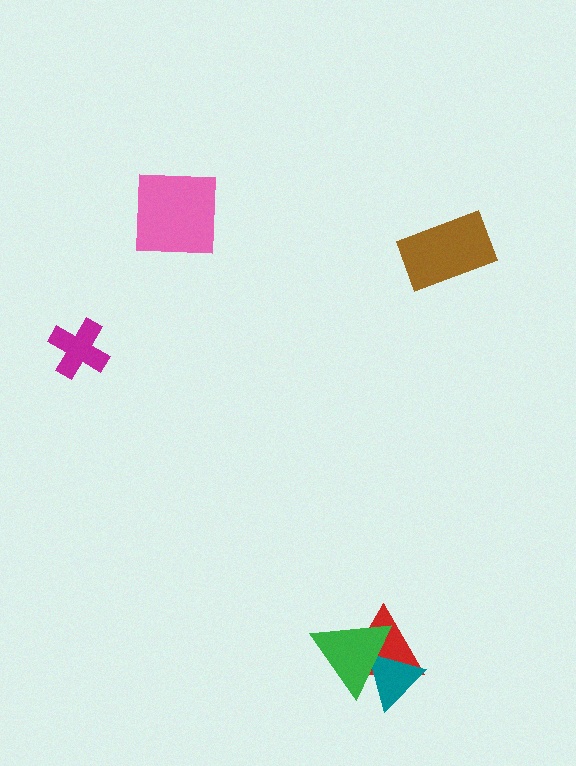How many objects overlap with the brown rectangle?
0 objects overlap with the brown rectangle.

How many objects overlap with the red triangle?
2 objects overlap with the red triangle.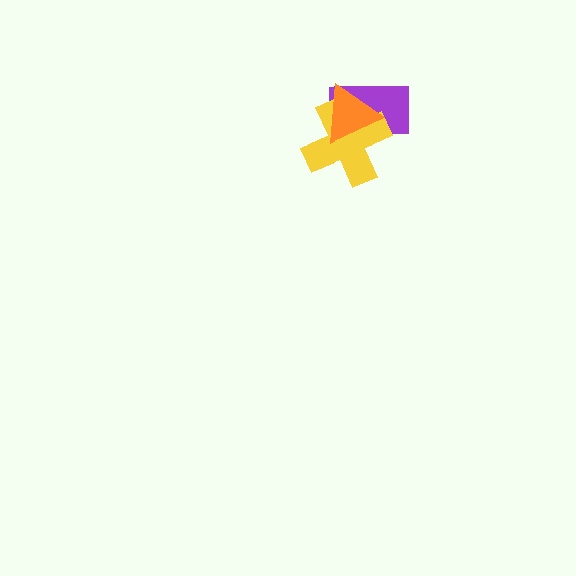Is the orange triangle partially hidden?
No, no other shape covers it.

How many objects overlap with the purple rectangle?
2 objects overlap with the purple rectangle.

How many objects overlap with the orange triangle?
2 objects overlap with the orange triangle.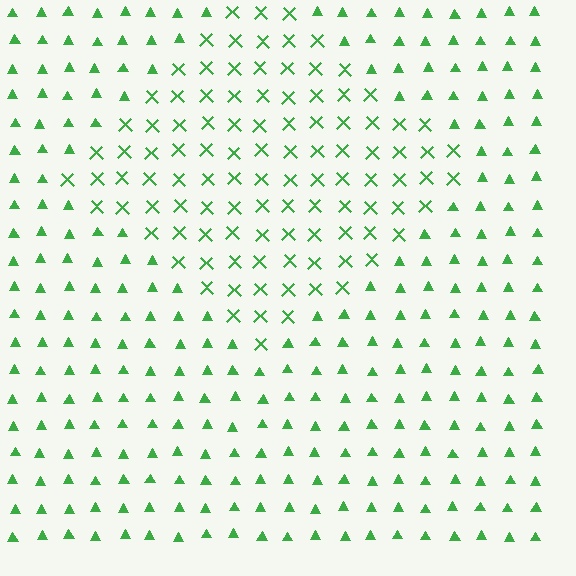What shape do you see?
I see a diamond.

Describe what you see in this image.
The image is filled with small green elements arranged in a uniform grid. A diamond-shaped region contains X marks, while the surrounding area contains triangles. The boundary is defined purely by the change in element shape.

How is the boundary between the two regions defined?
The boundary is defined by a change in element shape: X marks inside vs. triangles outside. All elements share the same color and spacing.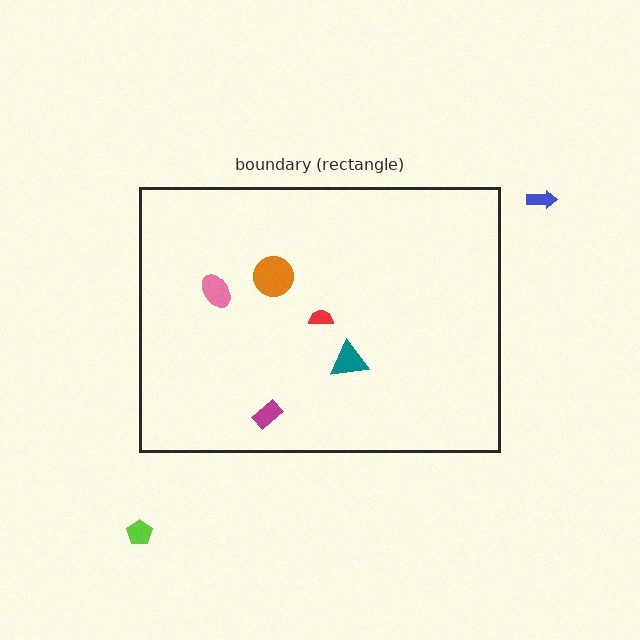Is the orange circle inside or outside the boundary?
Inside.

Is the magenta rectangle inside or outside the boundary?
Inside.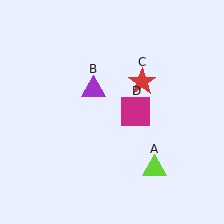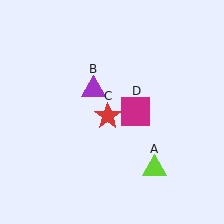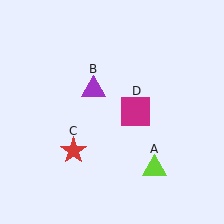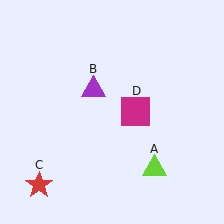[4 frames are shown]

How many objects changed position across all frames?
1 object changed position: red star (object C).